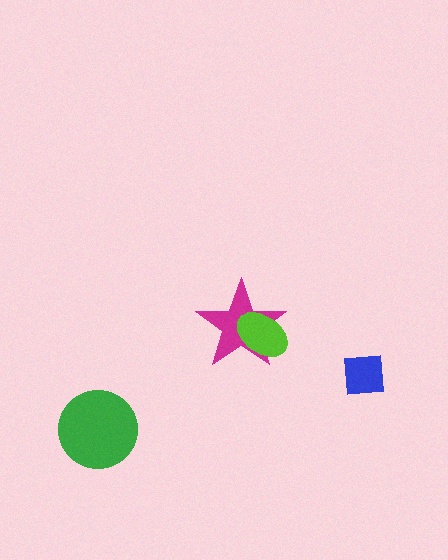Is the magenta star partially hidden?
Yes, it is partially covered by another shape.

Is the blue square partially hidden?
No, no other shape covers it.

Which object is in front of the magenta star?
The lime ellipse is in front of the magenta star.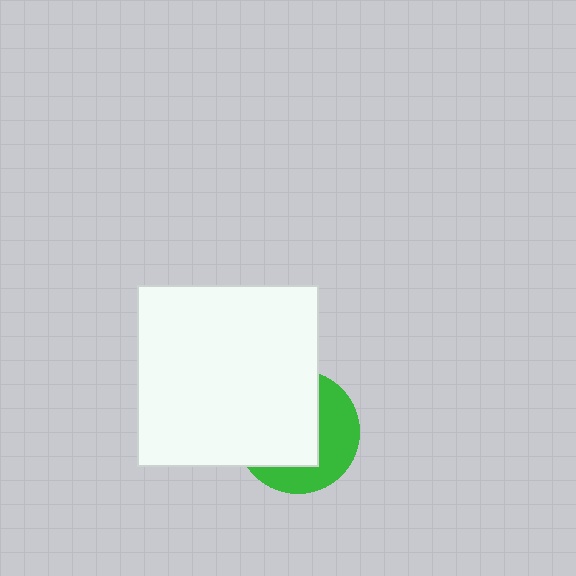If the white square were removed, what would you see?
You would see the complete green circle.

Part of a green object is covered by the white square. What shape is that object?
It is a circle.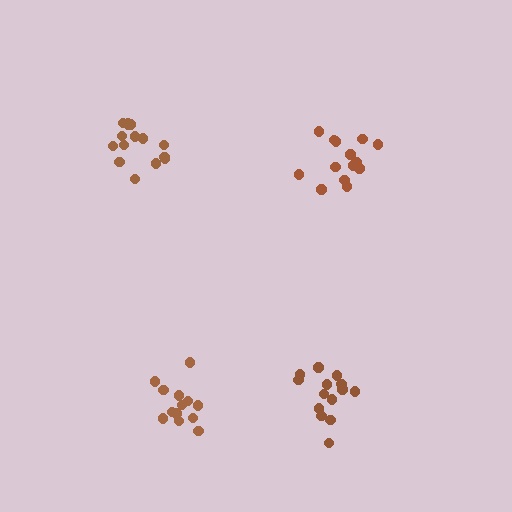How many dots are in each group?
Group 1: 15 dots, Group 2: 13 dots, Group 3: 14 dots, Group 4: 15 dots (57 total).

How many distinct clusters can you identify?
There are 4 distinct clusters.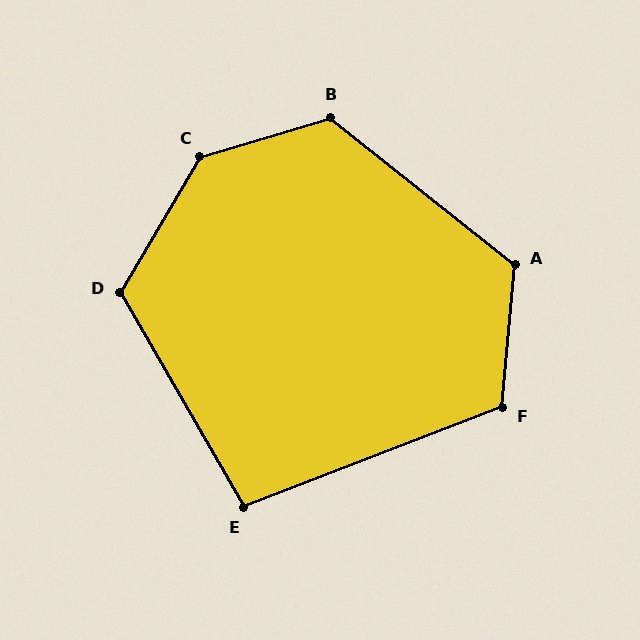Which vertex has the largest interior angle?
C, at approximately 137 degrees.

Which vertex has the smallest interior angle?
E, at approximately 99 degrees.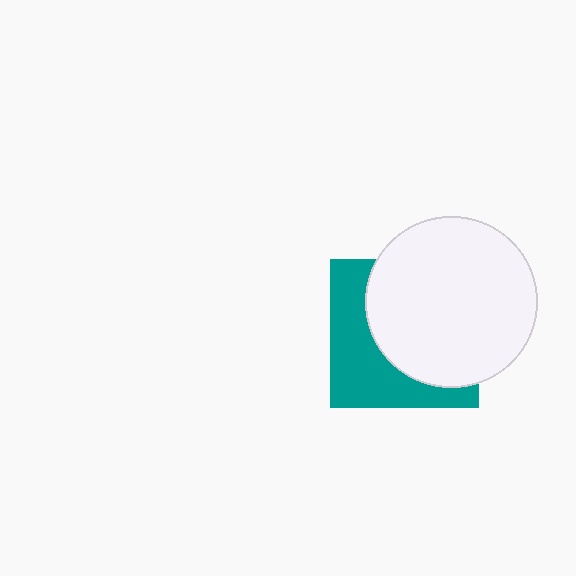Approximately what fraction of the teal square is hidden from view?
Roughly 58% of the teal square is hidden behind the white circle.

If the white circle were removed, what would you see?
You would see the complete teal square.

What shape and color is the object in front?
The object in front is a white circle.